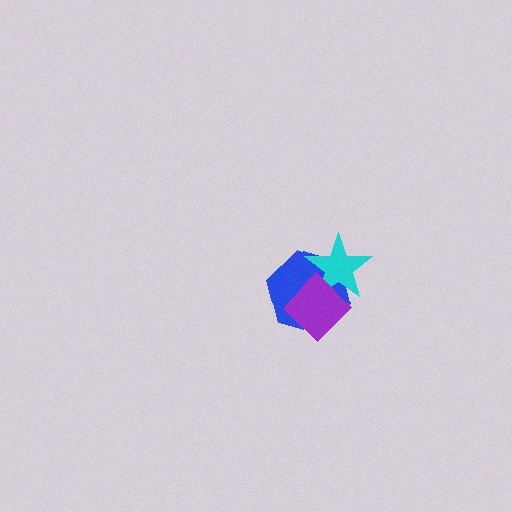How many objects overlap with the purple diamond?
2 objects overlap with the purple diamond.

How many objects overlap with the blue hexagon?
2 objects overlap with the blue hexagon.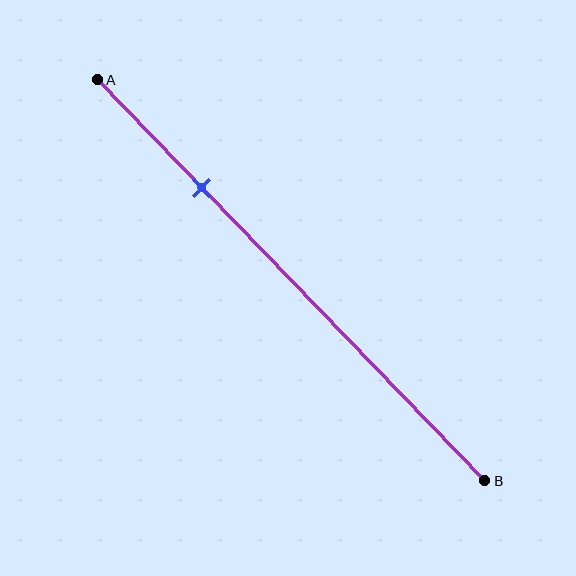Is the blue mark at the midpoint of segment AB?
No, the mark is at about 25% from A, not at the 50% midpoint.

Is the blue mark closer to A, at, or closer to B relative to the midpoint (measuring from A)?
The blue mark is closer to point A than the midpoint of segment AB.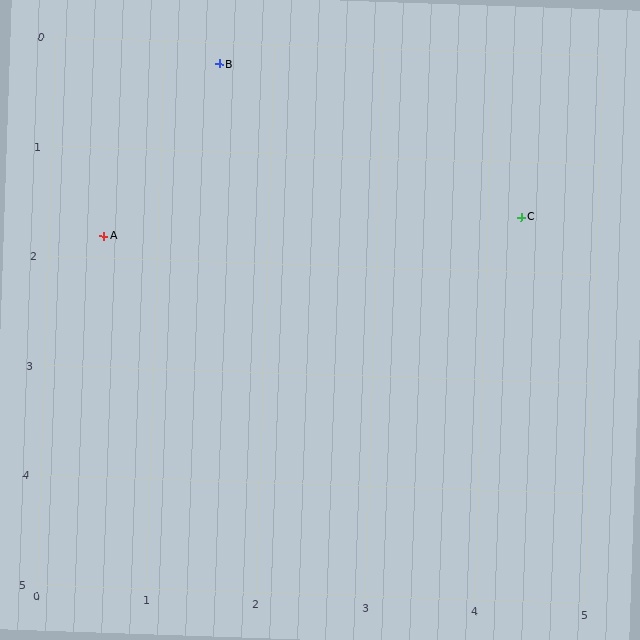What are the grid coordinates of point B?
Point B is at approximately (1.5, 0.2).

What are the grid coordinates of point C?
Point C is at approximately (4.3, 1.5).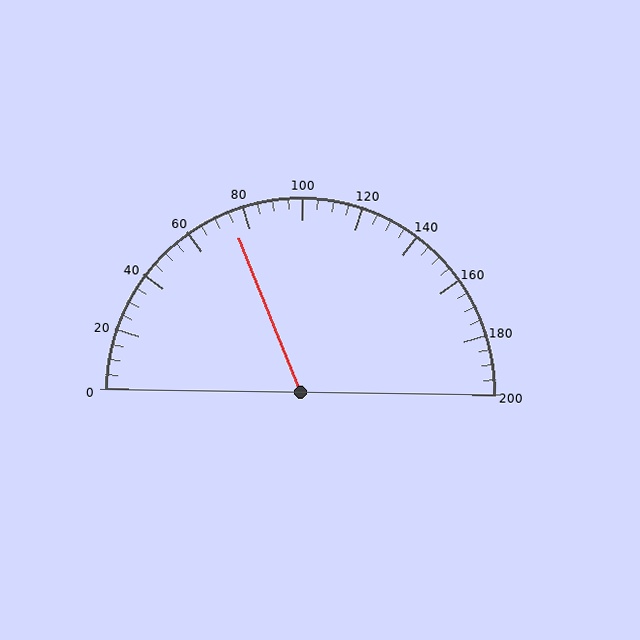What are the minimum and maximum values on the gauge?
The gauge ranges from 0 to 200.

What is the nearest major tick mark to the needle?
The nearest major tick mark is 80.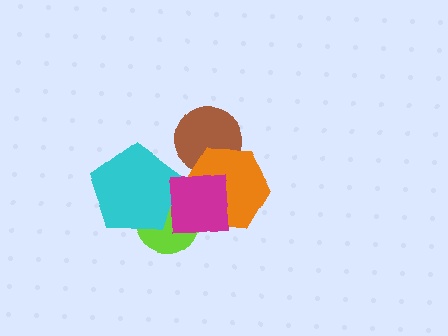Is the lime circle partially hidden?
Yes, it is partially covered by another shape.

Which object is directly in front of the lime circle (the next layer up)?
The cyan pentagon is directly in front of the lime circle.